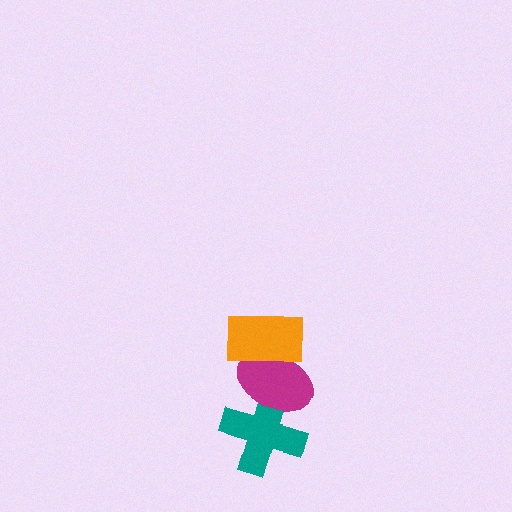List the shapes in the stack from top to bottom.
From top to bottom: the orange rectangle, the magenta ellipse, the teal cross.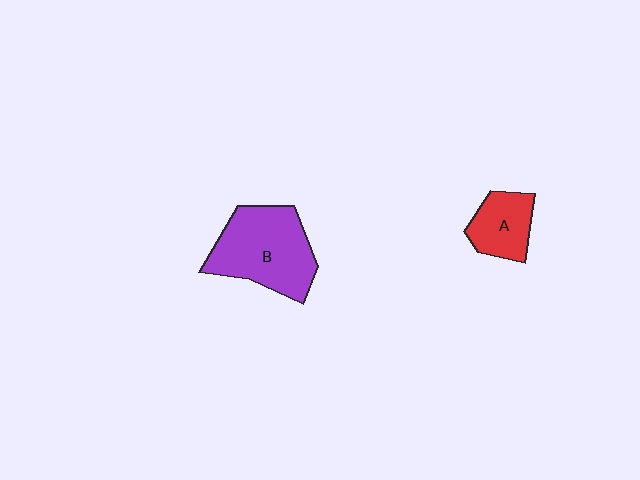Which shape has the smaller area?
Shape A (red).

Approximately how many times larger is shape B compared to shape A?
Approximately 2.0 times.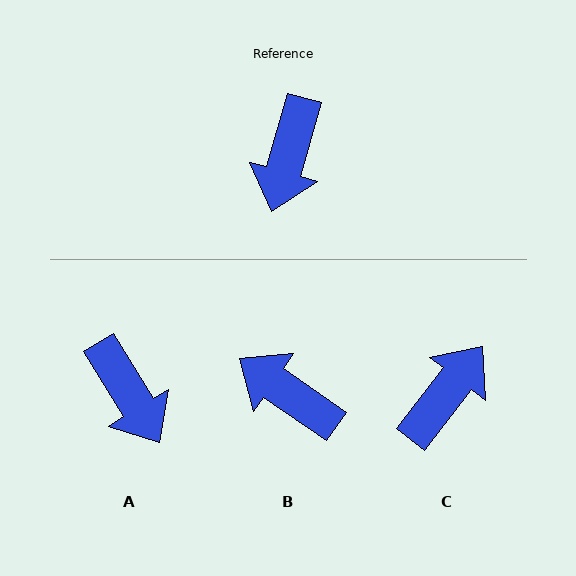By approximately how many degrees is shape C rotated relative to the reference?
Approximately 158 degrees counter-clockwise.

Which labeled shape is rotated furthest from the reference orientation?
C, about 158 degrees away.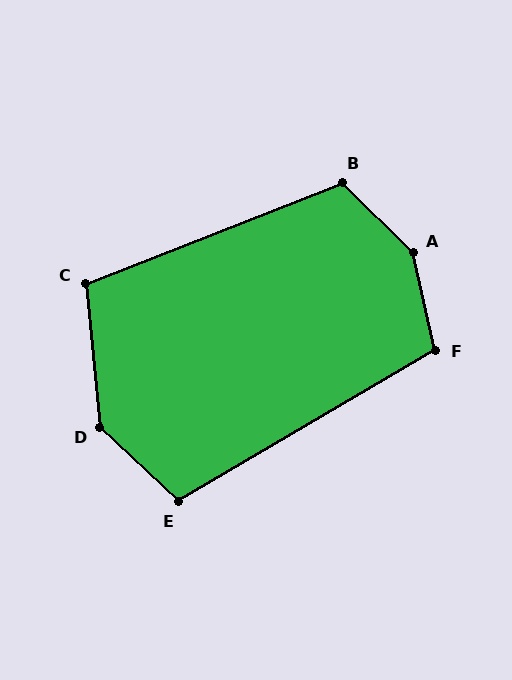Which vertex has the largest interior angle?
A, at approximately 148 degrees.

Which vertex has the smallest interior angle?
C, at approximately 106 degrees.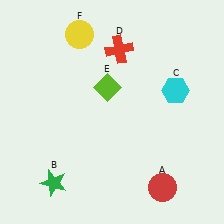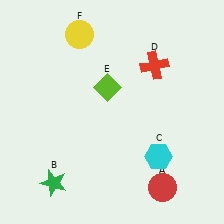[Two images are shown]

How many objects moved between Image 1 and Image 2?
2 objects moved between the two images.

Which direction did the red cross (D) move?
The red cross (D) moved right.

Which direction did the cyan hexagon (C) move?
The cyan hexagon (C) moved down.